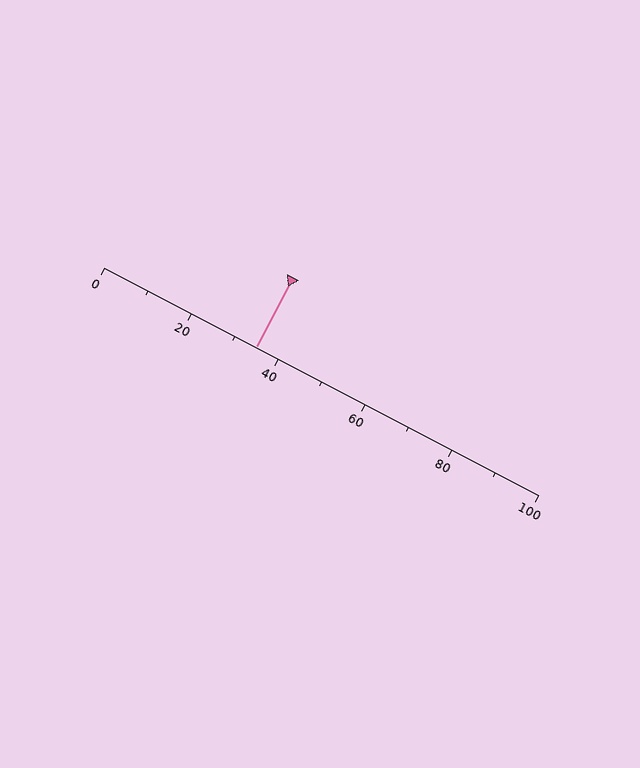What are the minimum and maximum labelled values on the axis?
The axis runs from 0 to 100.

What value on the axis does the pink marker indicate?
The marker indicates approximately 35.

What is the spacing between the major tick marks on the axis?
The major ticks are spaced 20 apart.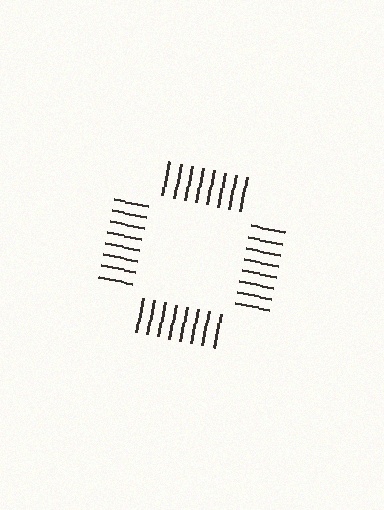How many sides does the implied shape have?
4 sides — the line-ends trace a square.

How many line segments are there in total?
32 — 8 along each of the 4 edges.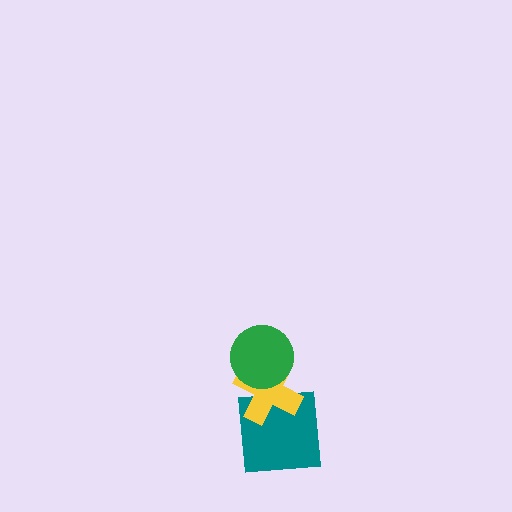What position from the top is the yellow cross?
The yellow cross is 2nd from the top.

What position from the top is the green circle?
The green circle is 1st from the top.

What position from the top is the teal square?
The teal square is 3rd from the top.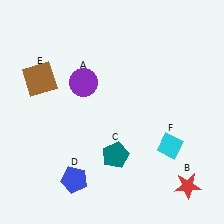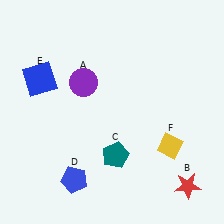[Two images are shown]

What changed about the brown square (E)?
In Image 1, E is brown. In Image 2, it changed to blue.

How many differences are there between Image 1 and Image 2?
There are 2 differences between the two images.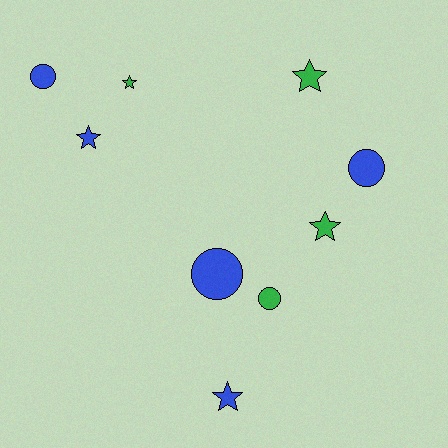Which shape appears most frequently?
Star, with 5 objects.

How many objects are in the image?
There are 9 objects.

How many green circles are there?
There is 1 green circle.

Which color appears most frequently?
Blue, with 5 objects.